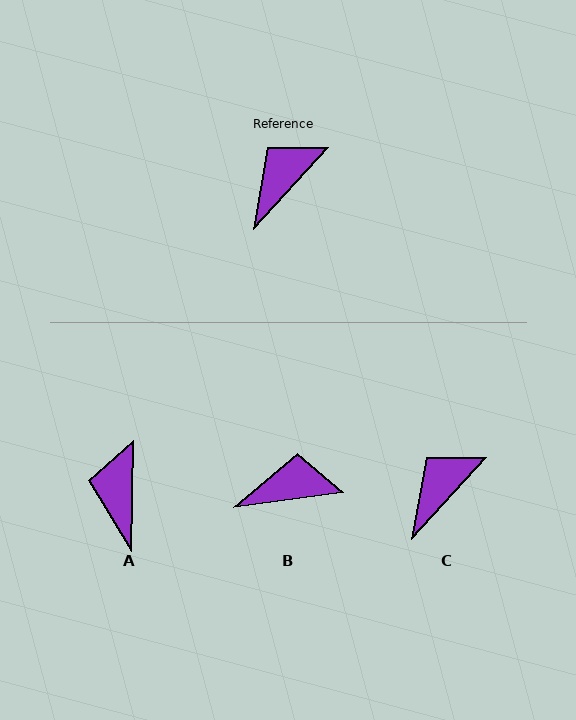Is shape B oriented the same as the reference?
No, it is off by about 40 degrees.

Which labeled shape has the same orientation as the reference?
C.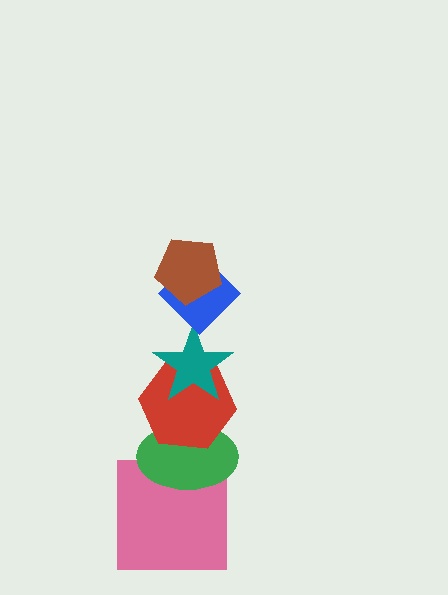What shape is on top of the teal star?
The blue diamond is on top of the teal star.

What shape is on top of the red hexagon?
The teal star is on top of the red hexagon.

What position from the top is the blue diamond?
The blue diamond is 2nd from the top.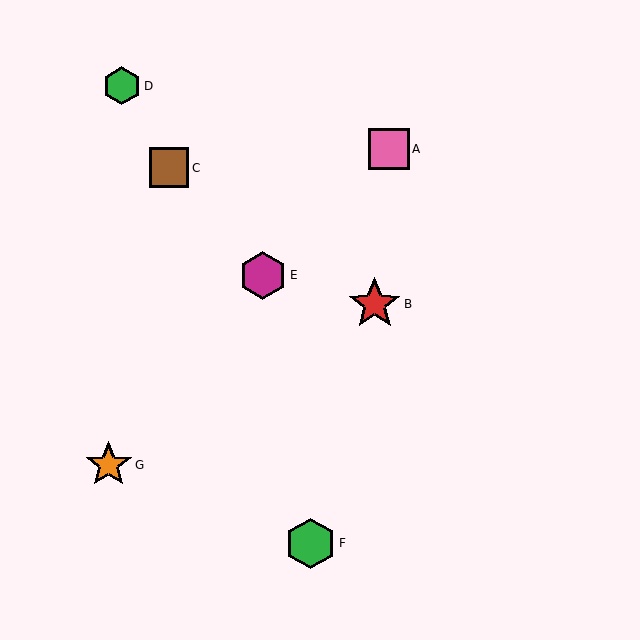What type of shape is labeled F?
Shape F is a green hexagon.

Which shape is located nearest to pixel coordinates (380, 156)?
The pink square (labeled A) at (389, 149) is nearest to that location.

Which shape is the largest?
The red star (labeled B) is the largest.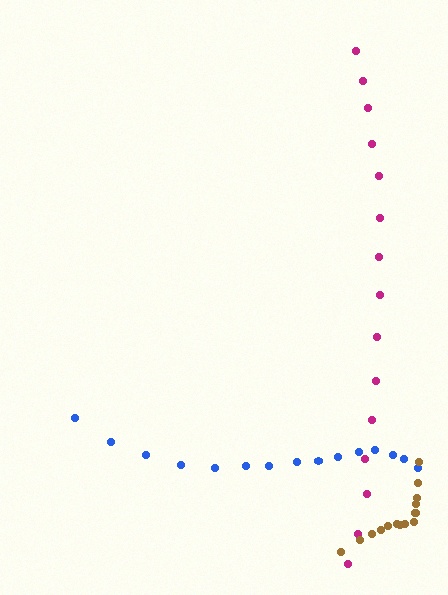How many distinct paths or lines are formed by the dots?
There are 3 distinct paths.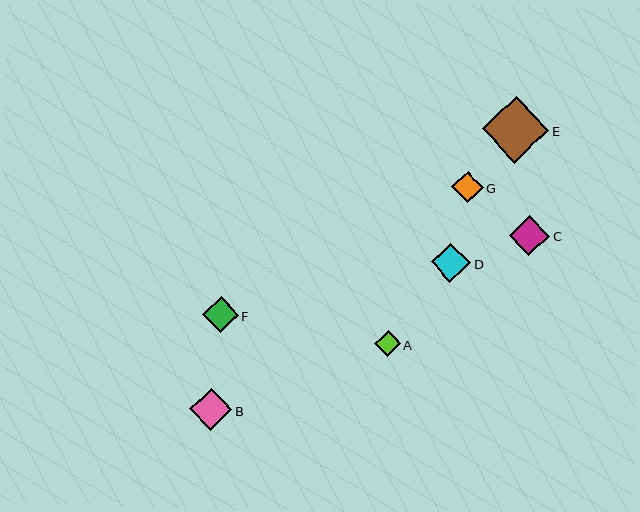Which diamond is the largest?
Diamond E is the largest with a size of approximately 66 pixels.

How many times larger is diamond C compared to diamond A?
Diamond C is approximately 1.5 times the size of diamond A.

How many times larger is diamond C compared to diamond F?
Diamond C is approximately 1.1 times the size of diamond F.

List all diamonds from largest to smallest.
From largest to smallest: E, B, C, D, F, G, A.